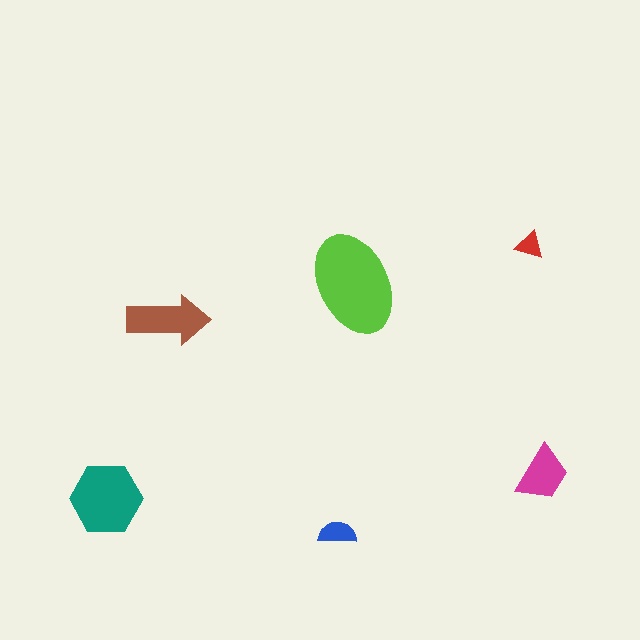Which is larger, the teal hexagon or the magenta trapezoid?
The teal hexagon.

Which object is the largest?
The lime ellipse.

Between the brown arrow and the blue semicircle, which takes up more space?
The brown arrow.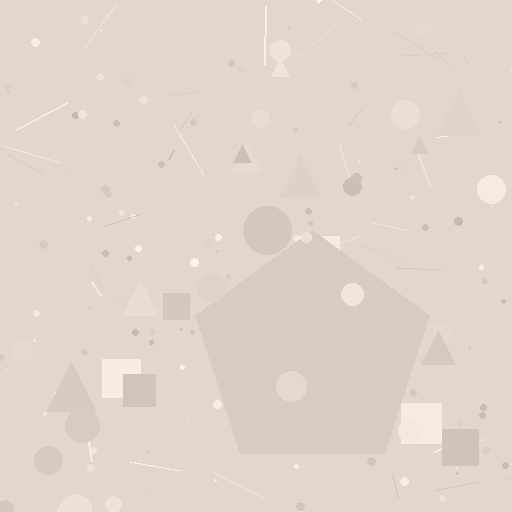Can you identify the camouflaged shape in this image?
The camouflaged shape is a pentagon.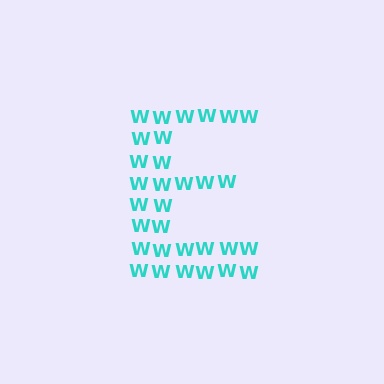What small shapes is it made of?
It is made of small letter W's.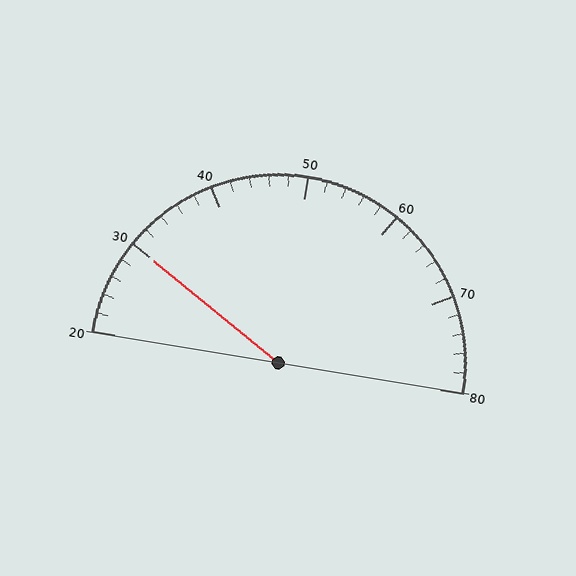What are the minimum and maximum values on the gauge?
The gauge ranges from 20 to 80.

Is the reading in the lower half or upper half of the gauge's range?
The reading is in the lower half of the range (20 to 80).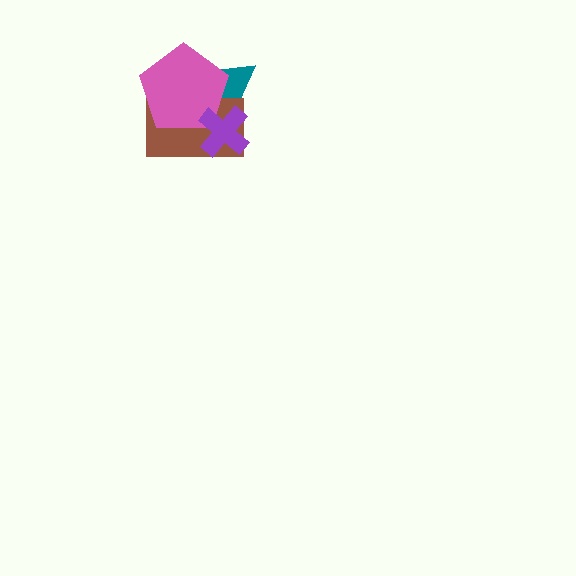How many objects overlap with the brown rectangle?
3 objects overlap with the brown rectangle.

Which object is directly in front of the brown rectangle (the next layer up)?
The pink pentagon is directly in front of the brown rectangle.